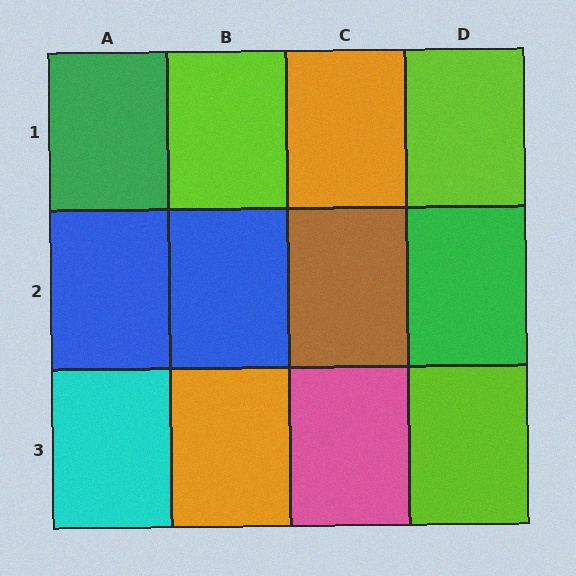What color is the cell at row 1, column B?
Lime.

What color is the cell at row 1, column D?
Lime.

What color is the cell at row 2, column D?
Green.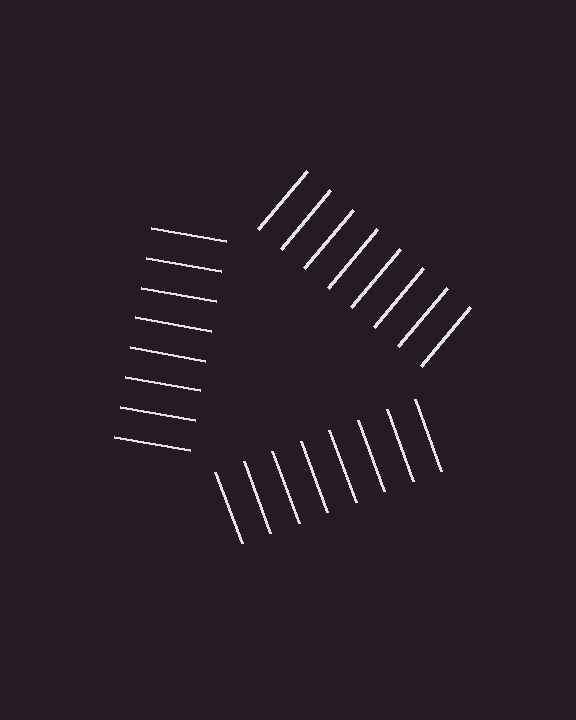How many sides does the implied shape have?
3 sides — the line-ends trace a triangle.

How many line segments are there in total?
24 — 8 along each of the 3 edges.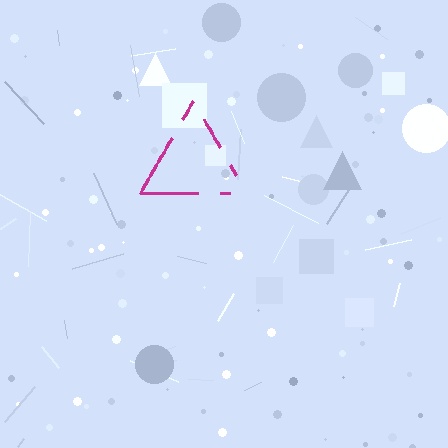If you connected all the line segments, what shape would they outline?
They would outline a triangle.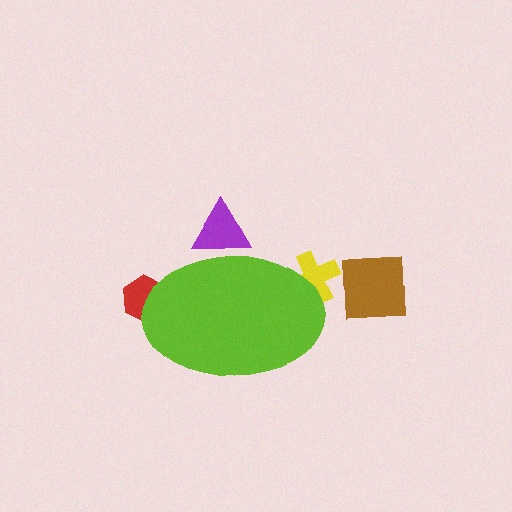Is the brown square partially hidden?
No, the brown square is fully visible.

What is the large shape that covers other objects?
A lime ellipse.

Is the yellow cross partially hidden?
Yes, the yellow cross is partially hidden behind the lime ellipse.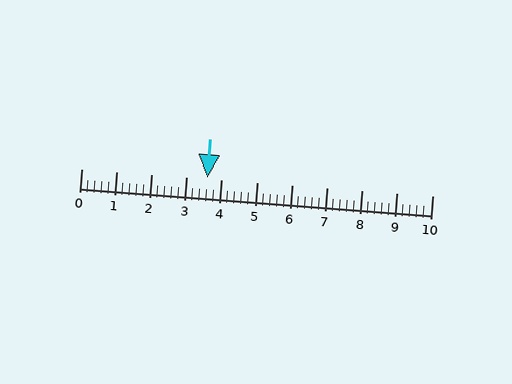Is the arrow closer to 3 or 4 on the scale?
The arrow is closer to 4.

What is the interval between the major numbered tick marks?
The major tick marks are spaced 1 units apart.